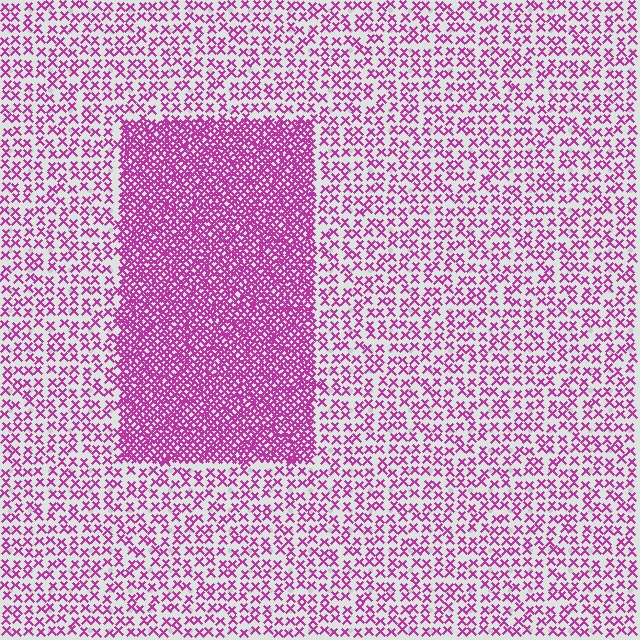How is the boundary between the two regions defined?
The boundary is defined by a change in element density (approximately 2.9x ratio). All elements are the same color, size, and shape.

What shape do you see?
I see a rectangle.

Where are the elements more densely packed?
The elements are more densely packed inside the rectangle boundary.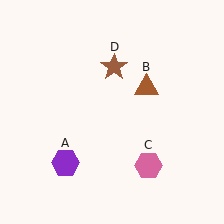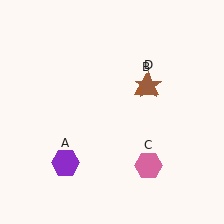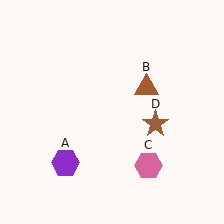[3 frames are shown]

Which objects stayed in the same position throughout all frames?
Purple hexagon (object A) and brown triangle (object B) and pink hexagon (object C) remained stationary.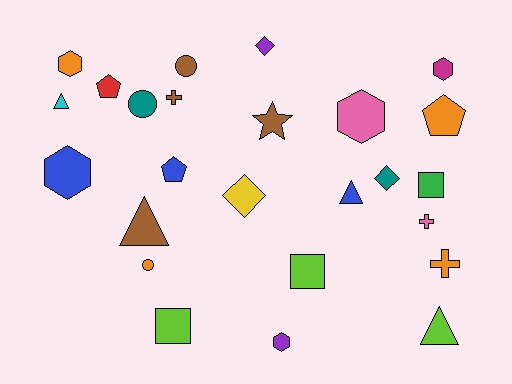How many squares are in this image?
There are 3 squares.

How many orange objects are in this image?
There are 4 orange objects.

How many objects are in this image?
There are 25 objects.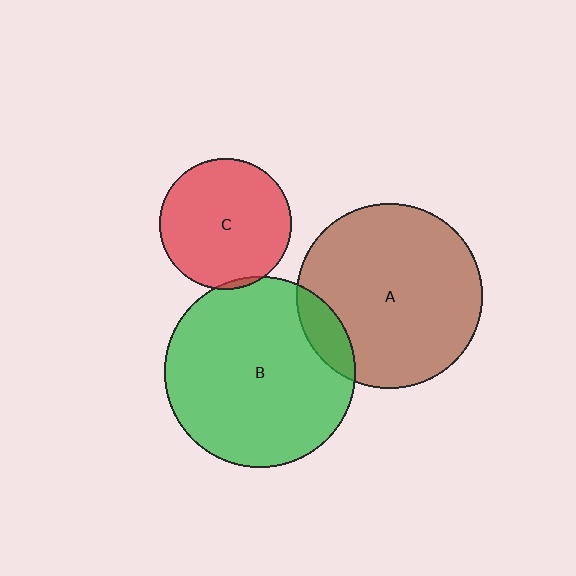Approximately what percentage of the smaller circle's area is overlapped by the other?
Approximately 10%.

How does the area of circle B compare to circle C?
Approximately 2.1 times.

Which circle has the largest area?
Circle B (green).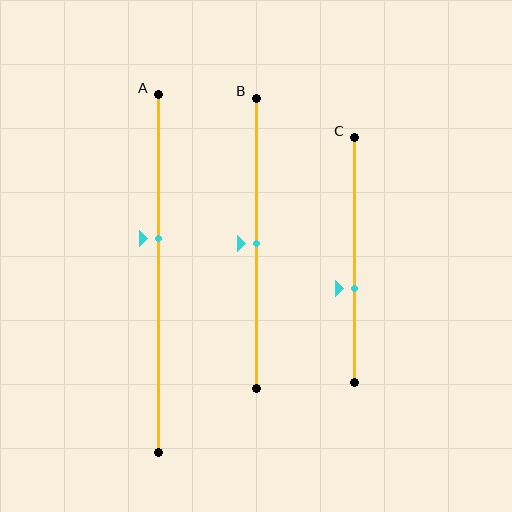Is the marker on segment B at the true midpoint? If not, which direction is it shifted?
Yes, the marker on segment B is at the true midpoint.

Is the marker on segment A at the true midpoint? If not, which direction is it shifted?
No, the marker on segment A is shifted upward by about 10% of the segment length.